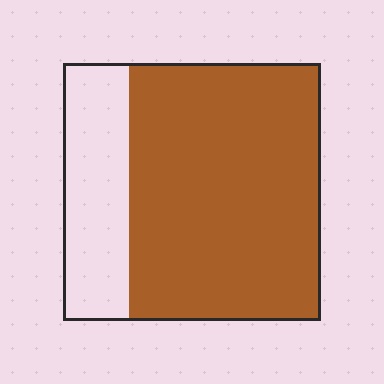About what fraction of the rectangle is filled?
About three quarters (3/4).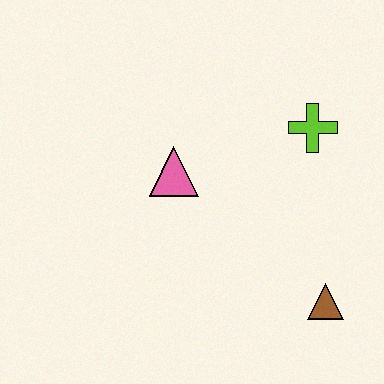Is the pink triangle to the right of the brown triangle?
No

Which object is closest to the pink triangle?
The lime cross is closest to the pink triangle.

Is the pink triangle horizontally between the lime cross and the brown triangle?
No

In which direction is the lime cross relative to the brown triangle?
The lime cross is above the brown triangle.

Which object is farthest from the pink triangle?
The brown triangle is farthest from the pink triangle.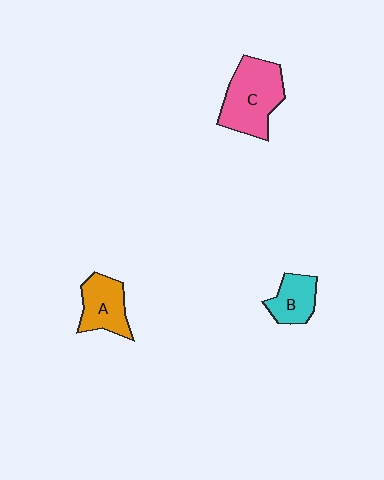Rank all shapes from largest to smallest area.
From largest to smallest: C (pink), A (orange), B (cyan).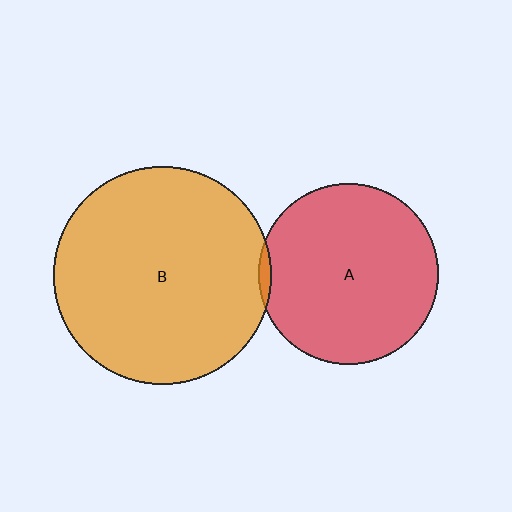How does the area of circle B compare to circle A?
Approximately 1.4 times.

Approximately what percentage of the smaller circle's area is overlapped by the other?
Approximately 5%.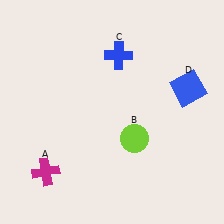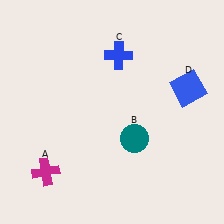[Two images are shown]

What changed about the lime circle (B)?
In Image 1, B is lime. In Image 2, it changed to teal.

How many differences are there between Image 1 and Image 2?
There is 1 difference between the two images.